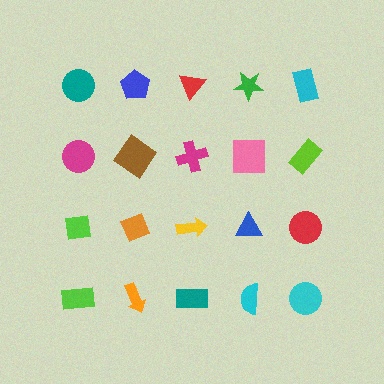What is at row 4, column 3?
A teal rectangle.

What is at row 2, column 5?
A lime rectangle.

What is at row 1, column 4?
A green star.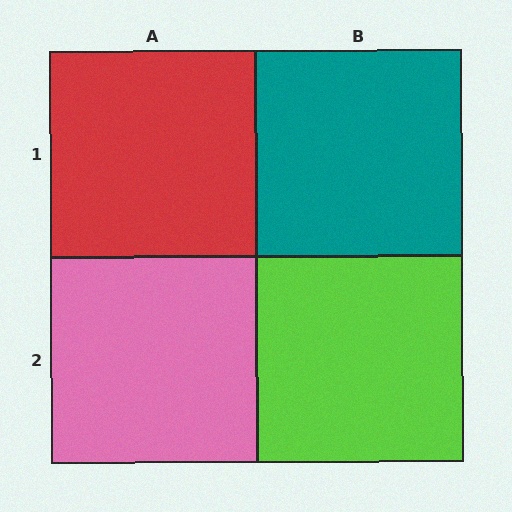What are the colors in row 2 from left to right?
Pink, lime.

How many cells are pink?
1 cell is pink.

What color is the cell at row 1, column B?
Teal.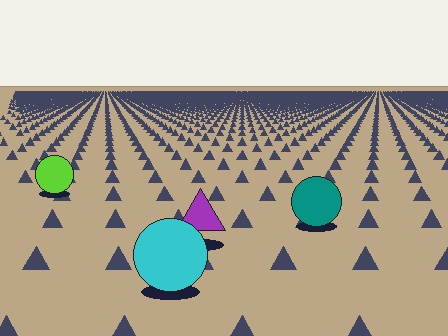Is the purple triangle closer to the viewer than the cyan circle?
No. The cyan circle is closer — you can tell from the texture gradient: the ground texture is coarser near it.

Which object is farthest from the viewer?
The lime circle is farthest from the viewer. It appears smaller and the ground texture around it is denser.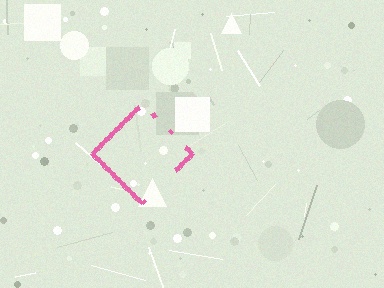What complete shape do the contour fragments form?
The contour fragments form a diamond.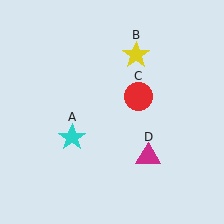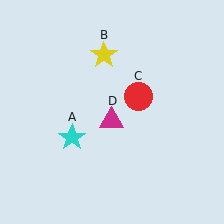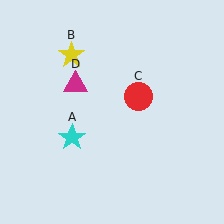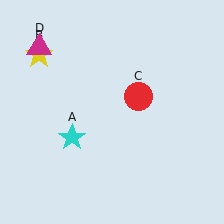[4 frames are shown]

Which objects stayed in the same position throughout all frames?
Cyan star (object A) and red circle (object C) remained stationary.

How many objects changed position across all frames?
2 objects changed position: yellow star (object B), magenta triangle (object D).